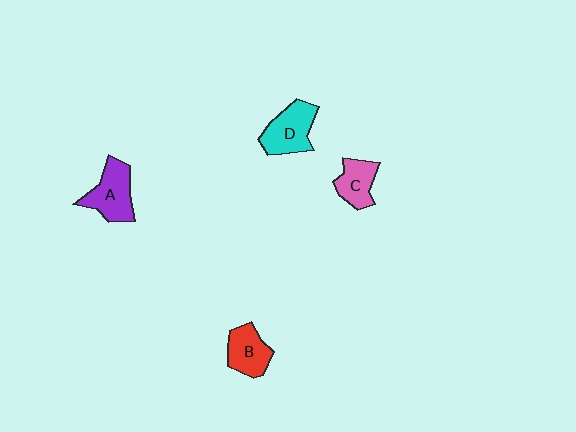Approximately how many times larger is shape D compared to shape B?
Approximately 1.2 times.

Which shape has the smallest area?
Shape C (pink).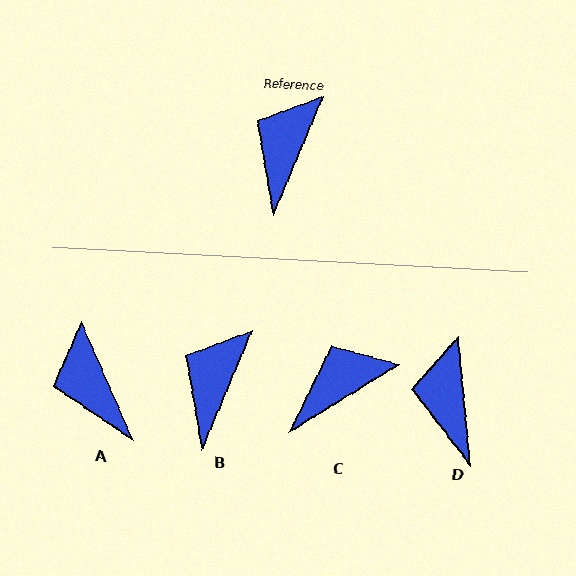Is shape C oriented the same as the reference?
No, it is off by about 36 degrees.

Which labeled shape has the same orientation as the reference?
B.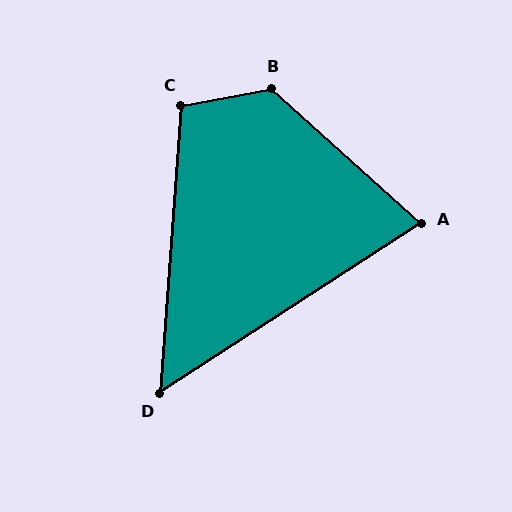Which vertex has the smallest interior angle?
D, at approximately 53 degrees.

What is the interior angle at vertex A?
Approximately 75 degrees (acute).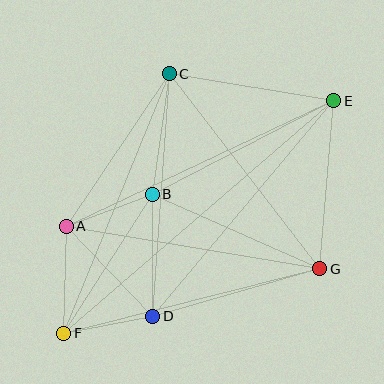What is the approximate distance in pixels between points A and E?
The distance between A and E is approximately 295 pixels.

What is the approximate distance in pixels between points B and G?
The distance between B and G is approximately 183 pixels.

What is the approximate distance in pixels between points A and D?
The distance between A and D is approximately 125 pixels.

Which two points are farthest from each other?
Points E and F are farthest from each other.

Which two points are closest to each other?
Points D and F are closest to each other.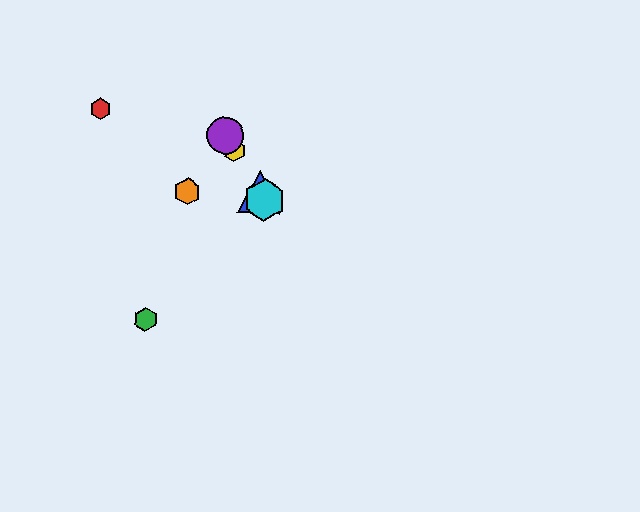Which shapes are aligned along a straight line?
The blue triangle, the yellow hexagon, the purple circle, the cyan hexagon are aligned along a straight line.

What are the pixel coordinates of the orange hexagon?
The orange hexagon is at (187, 191).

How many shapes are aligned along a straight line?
4 shapes (the blue triangle, the yellow hexagon, the purple circle, the cyan hexagon) are aligned along a straight line.